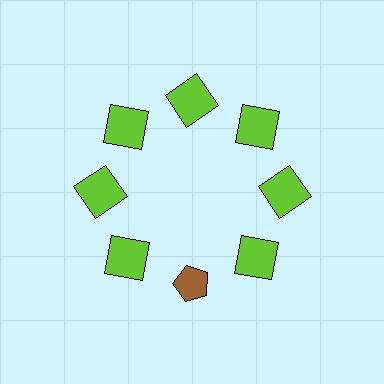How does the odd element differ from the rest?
It differs in both color (brown instead of lime) and shape (pentagon instead of square).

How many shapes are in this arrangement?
There are 8 shapes arranged in a ring pattern.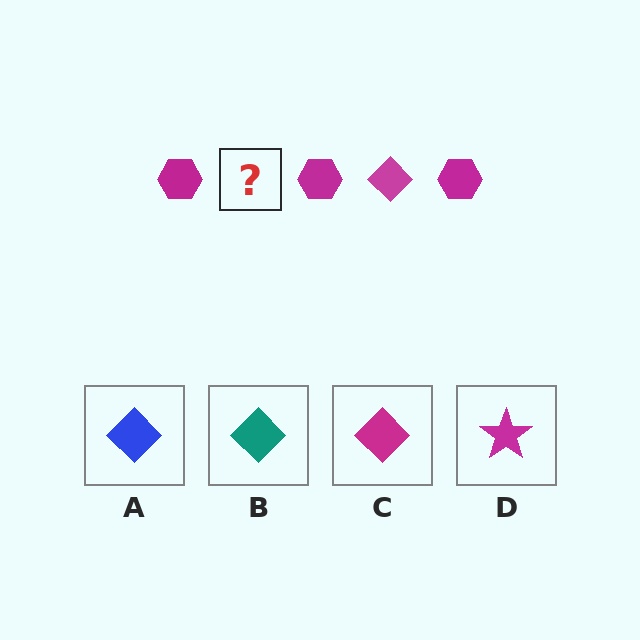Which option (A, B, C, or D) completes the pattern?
C.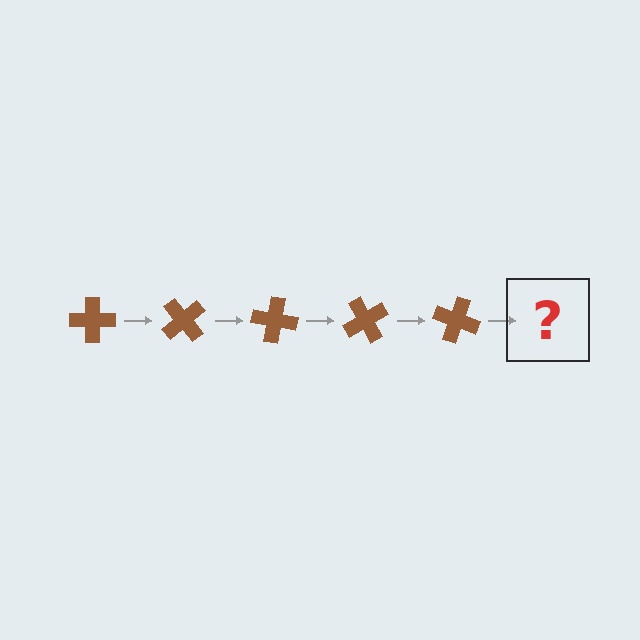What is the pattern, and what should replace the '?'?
The pattern is that the cross rotates 50 degrees each step. The '?' should be a brown cross rotated 250 degrees.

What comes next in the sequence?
The next element should be a brown cross rotated 250 degrees.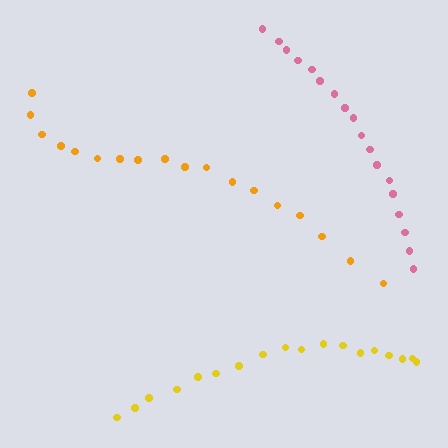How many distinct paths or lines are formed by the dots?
There are 3 distinct paths.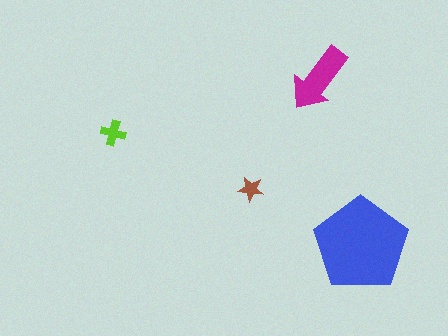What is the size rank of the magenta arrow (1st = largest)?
2nd.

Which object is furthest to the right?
The blue pentagon is rightmost.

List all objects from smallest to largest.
The brown star, the lime cross, the magenta arrow, the blue pentagon.